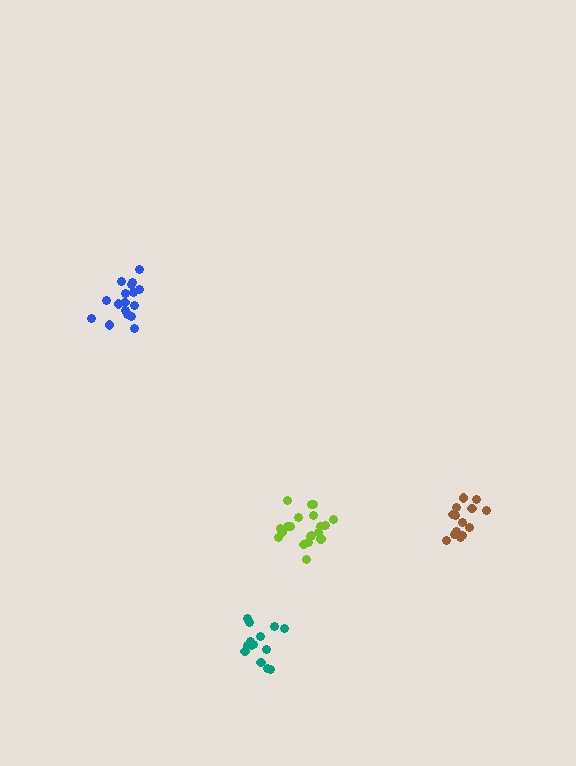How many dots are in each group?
Group 1: 20 dots, Group 2: 17 dots, Group 3: 14 dots, Group 4: 14 dots (65 total).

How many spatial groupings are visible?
There are 4 spatial groupings.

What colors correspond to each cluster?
The clusters are colored: lime, blue, teal, brown.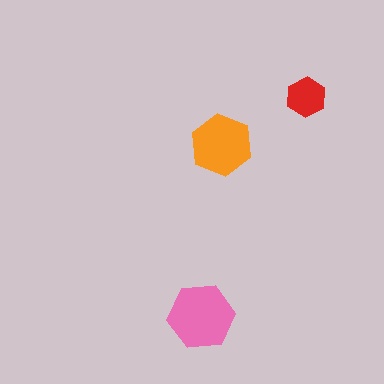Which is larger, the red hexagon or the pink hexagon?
The pink one.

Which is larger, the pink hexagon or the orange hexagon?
The pink one.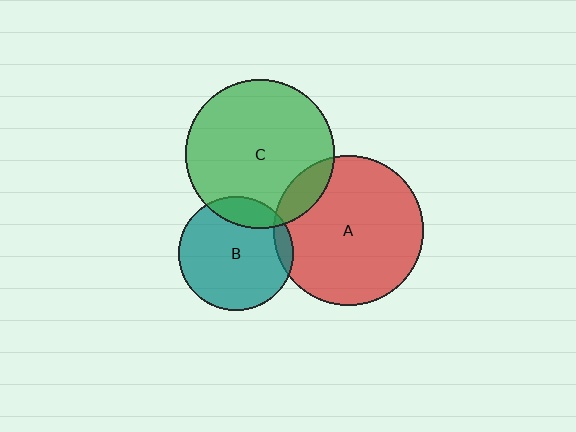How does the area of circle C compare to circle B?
Approximately 1.7 times.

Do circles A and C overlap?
Yes.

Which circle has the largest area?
Circle A (red).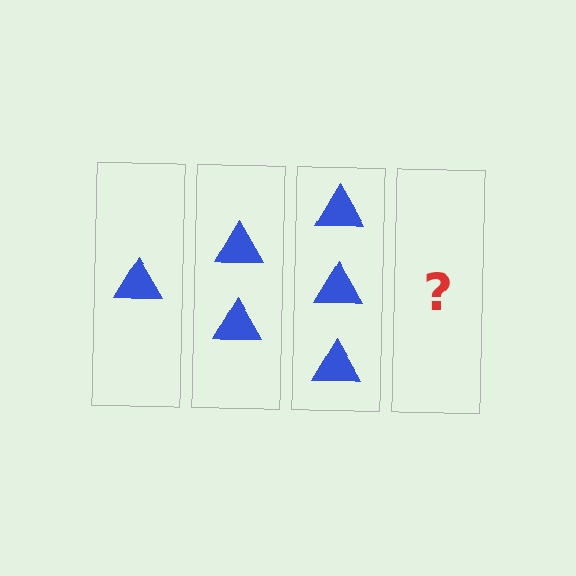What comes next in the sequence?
The next element should be 4 triangles.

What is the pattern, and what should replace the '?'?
The pattern is that each step adds one more triangle. The '?' should be 4 triangles.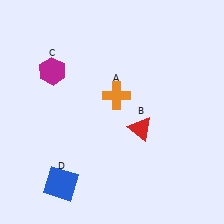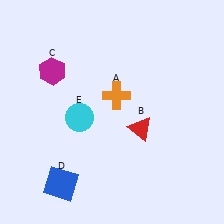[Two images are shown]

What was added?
A cyan circle (E) was added in Image 2.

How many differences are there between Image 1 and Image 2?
There is 1 difference between the two images.